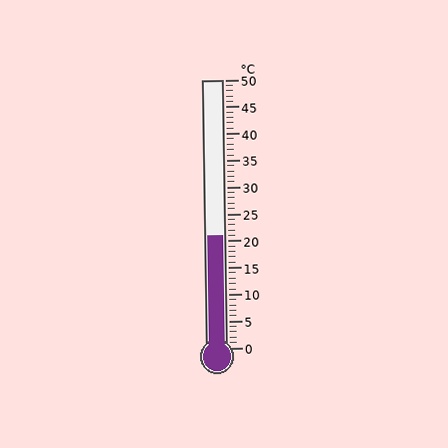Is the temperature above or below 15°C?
The temperature is above 15°C.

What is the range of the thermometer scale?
The thermometer scale ranges from 0°C to 50°C.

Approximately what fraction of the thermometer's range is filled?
The thermometer is filled to approximately 40% of its range.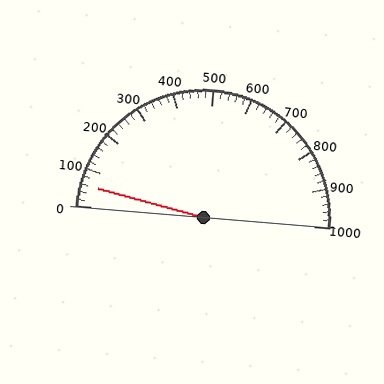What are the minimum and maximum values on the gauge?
The gauge ranges from 0 to 1000.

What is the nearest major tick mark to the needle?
The nearest major tick mark is 100.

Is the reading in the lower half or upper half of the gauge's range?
The reading is in the lower half of the range (0 to 1000).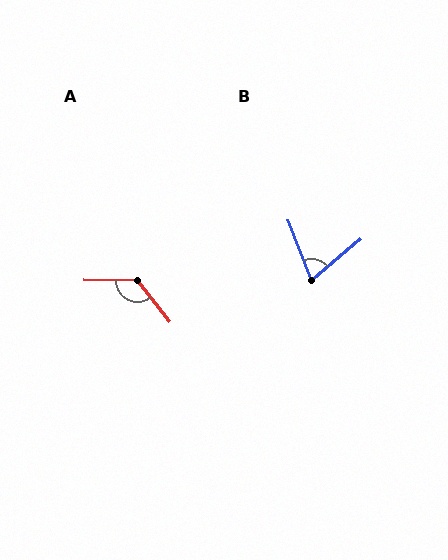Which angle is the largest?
A, at approximately 129 degrees.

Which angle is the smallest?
B, at approximately 71 degrees.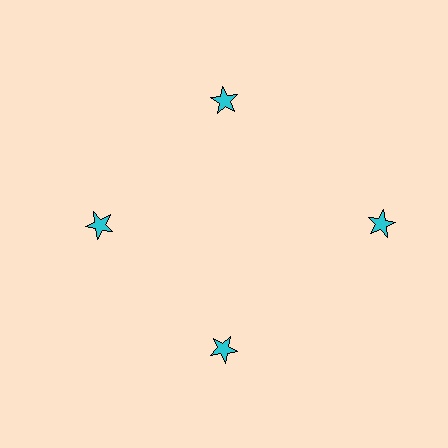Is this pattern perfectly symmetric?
No. The 4 cyan stars are arranged in a ring, but one element near the 3 o'clock position is pushed outward from the center, breaking the 4-fold rotational symmetry.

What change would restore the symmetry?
The symmetry would be restored by moving it inward, back onto the ring so that all 4 stars sit at equal angles and equal distance from the center.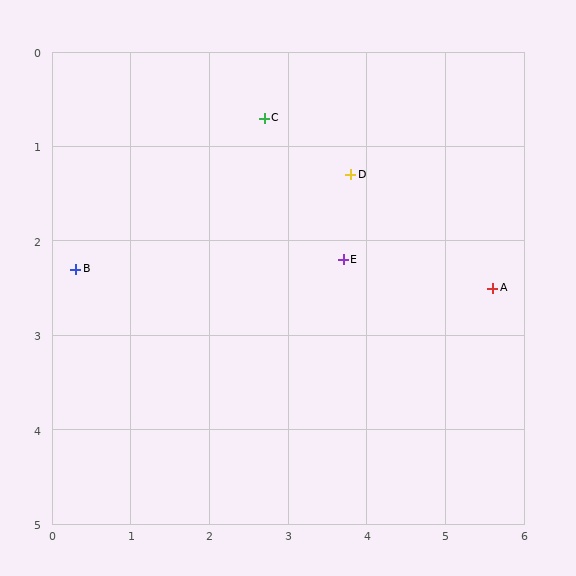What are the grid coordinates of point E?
Point E is at approximately (3.7, 2.2).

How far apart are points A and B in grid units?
Points A and B are about 5.3 grid units apart.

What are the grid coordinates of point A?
Point A is at approximately (5.6, 2.5).